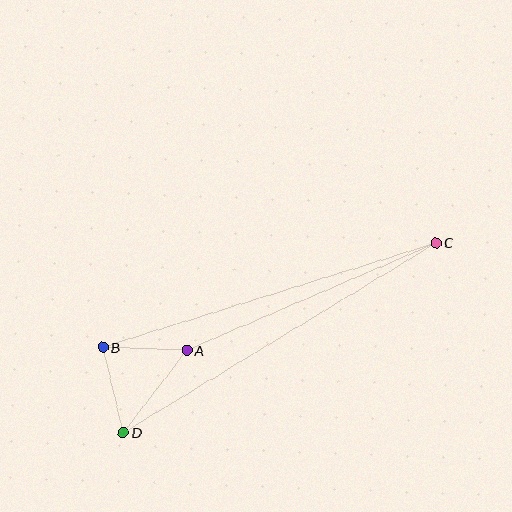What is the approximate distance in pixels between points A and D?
The distance between A and D is approximately 104 pixels.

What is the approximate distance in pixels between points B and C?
The distance between B and C is approximately 349 pixels.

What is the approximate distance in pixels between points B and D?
The distance between B and D is approximately 87 pixels.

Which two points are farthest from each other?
Points C and D are farthest from each other.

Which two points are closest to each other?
Points A and B are closest to each other.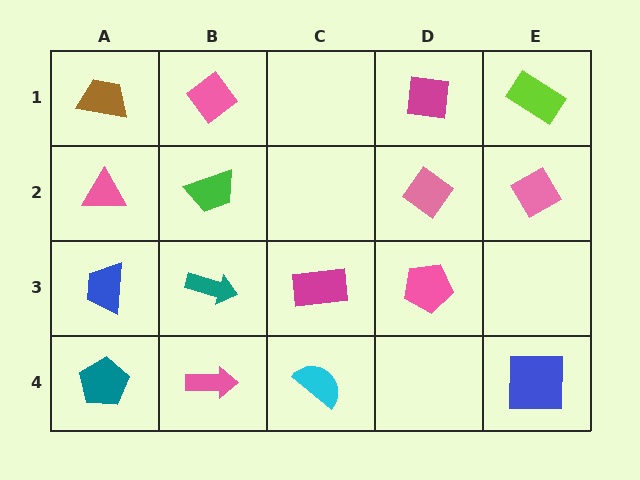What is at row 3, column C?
A magenta rectangle.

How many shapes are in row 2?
4 shapes.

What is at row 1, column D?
A magenta square.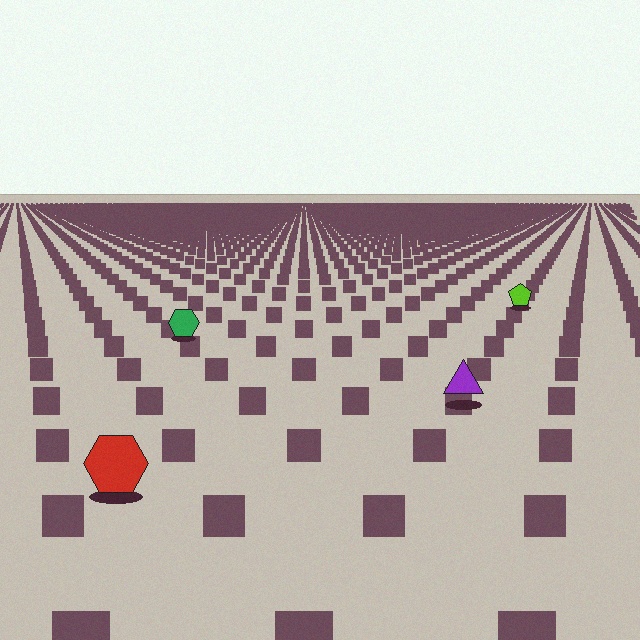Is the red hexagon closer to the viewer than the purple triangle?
Yes. The red hexagon is closer — you can tell from the texture gradient: the ground texture is coarser near it.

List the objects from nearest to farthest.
From nearest to farthest: the red hexagon, the purple triangle, the green hexagon, the lime pentagon.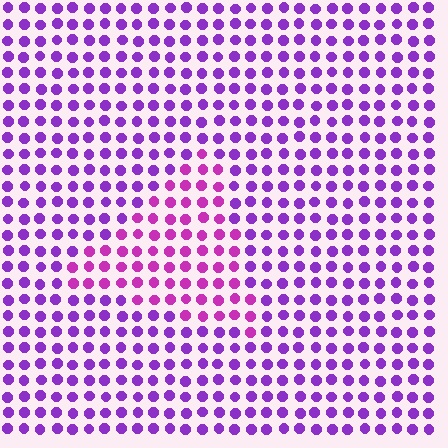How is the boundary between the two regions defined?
The boundary is defined purely by a slight shift in hue (about 30 degrees). Spacing, size, and orientation are identical on both sides.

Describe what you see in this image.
The image is filled with small purple elements in a uniform arrangement. A triangle-shaped region is visible where the elements are tinted to a slightly different hue, forming a subtle color boundary.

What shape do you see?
I see a triangle.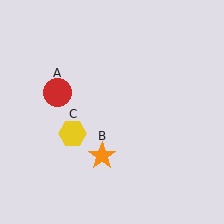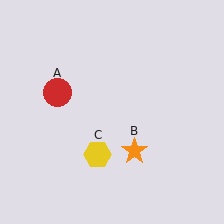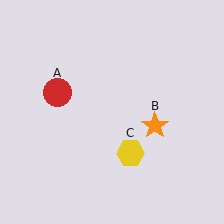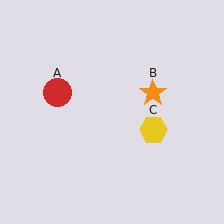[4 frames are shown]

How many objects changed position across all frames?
2 objects changed position: orange star (object B), yellow hexagon (object C).